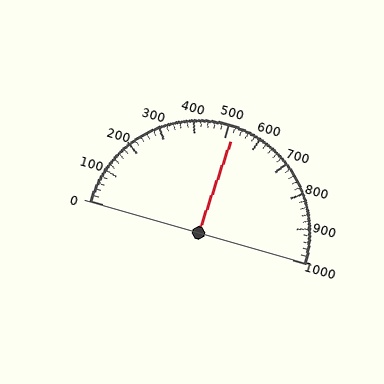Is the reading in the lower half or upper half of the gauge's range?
The reading is in the upper half of the range (0 to 1000).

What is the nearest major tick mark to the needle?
The nearest major tick mark is 500.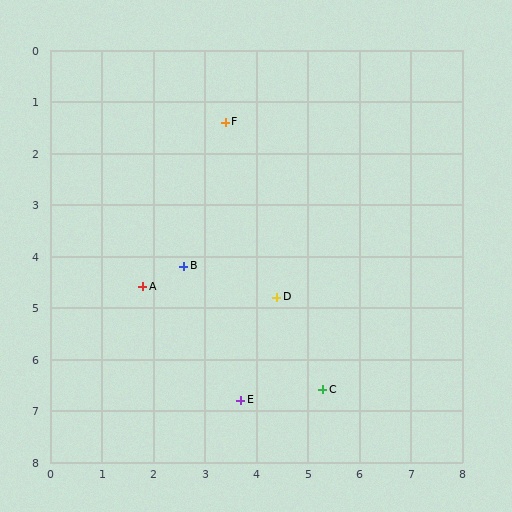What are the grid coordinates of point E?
Point E is at approximately (3.7, 6.8).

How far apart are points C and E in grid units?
Points C and E are about 1.6 grid units apart.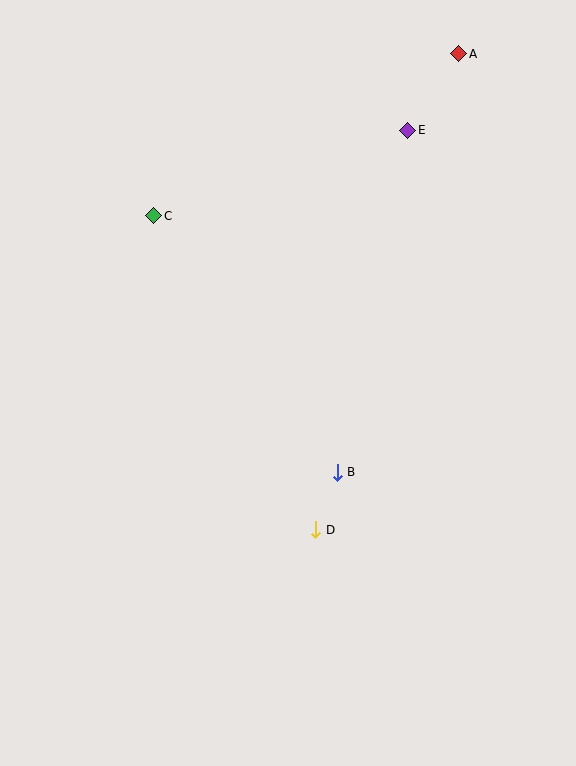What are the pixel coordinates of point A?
Point A is at (459, 54).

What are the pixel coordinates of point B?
Point B is at (337, 472).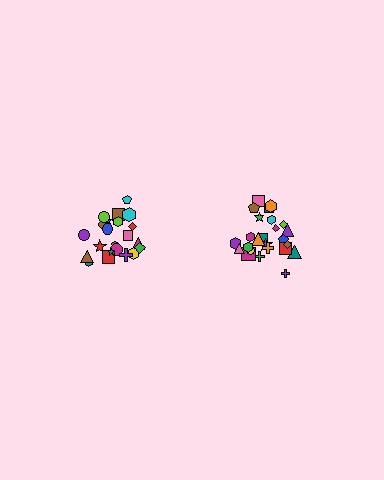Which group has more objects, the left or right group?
The right group.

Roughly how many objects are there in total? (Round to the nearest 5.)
Roughly 45 objects in total.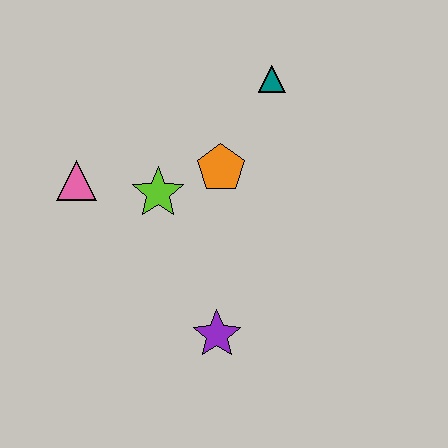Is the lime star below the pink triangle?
Yes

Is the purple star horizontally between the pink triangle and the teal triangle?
Yes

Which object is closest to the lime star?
The orange pentagon is closest to the lime star.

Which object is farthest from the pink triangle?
The teal triangle is farthest from the pink triangle.